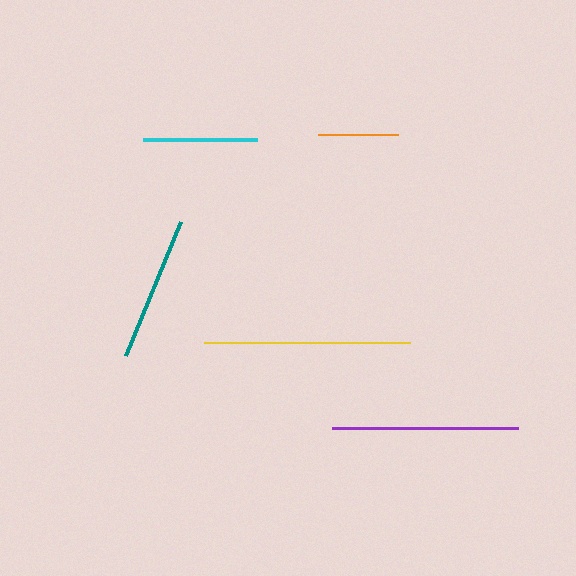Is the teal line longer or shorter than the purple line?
The purple line is longer than the teal line.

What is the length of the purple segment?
The purple segment is approximately 186 pixels long.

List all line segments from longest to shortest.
From longest to shortest: yellow, purple, teal, cyan, orange.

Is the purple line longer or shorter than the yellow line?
The yellow line is longer than the purple line.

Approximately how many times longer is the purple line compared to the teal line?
The purple line is approximately 1.3 times the length of the teal line.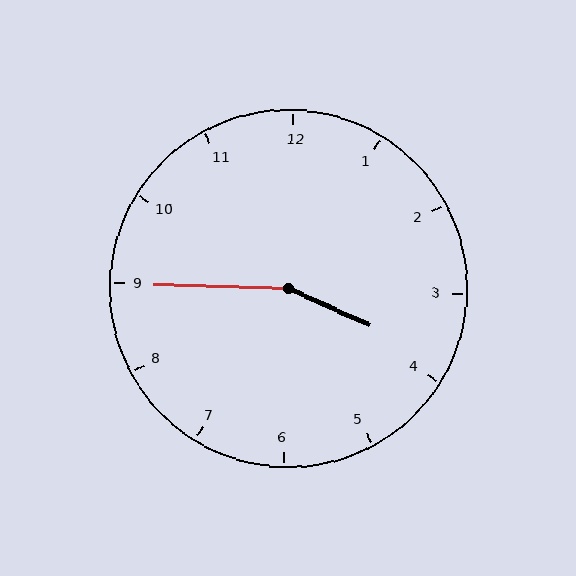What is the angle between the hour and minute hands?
Approximately 158 degrees.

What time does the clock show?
3:45.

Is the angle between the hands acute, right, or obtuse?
It is obtuse.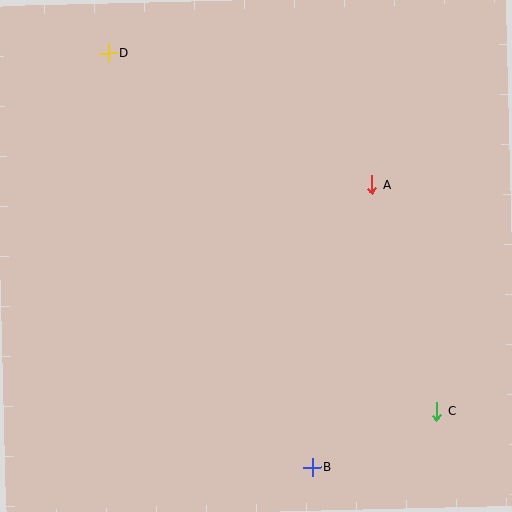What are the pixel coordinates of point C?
Point C is at (437, 412).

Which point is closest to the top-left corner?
Point D is closest to the top-left corner.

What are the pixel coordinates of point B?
Point B is at (312, 468).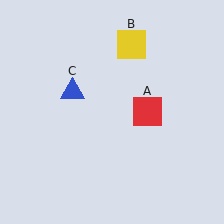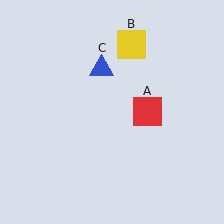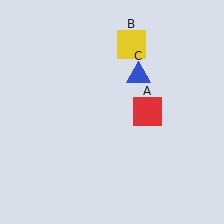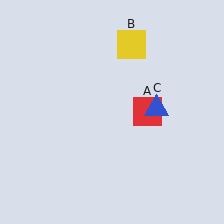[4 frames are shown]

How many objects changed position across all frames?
1 object changed position: blue triangle (object C).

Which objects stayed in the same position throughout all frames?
Red square (object A) and yellow square (object B) remained stationary.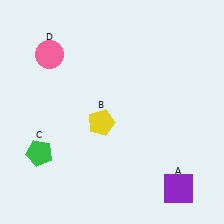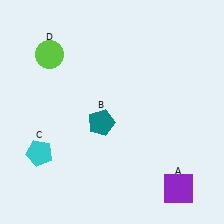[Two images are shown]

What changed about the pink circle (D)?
In Image 1, D is pink. In Image 2, it changed to lime.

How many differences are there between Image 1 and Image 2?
There are 3 differences between the two images.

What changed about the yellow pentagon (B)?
In Image 1, B is yellow. In Image 2, it changed to teal.